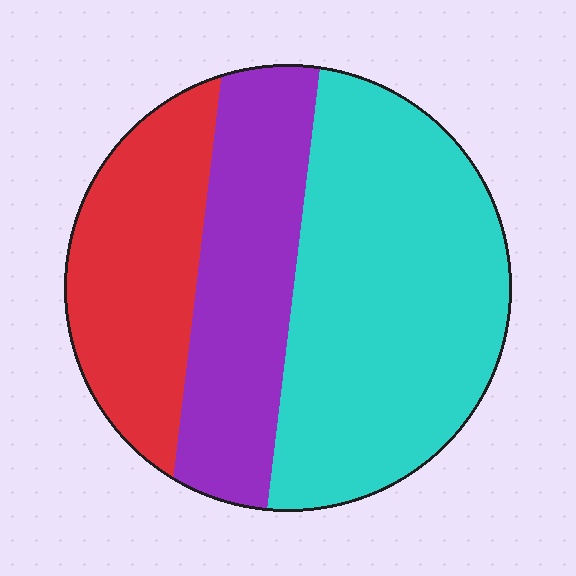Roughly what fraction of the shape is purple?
Purple takes up between a sixth and a third of the shape.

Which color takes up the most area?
Cyan, at roughly 50%.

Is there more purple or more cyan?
Cyan.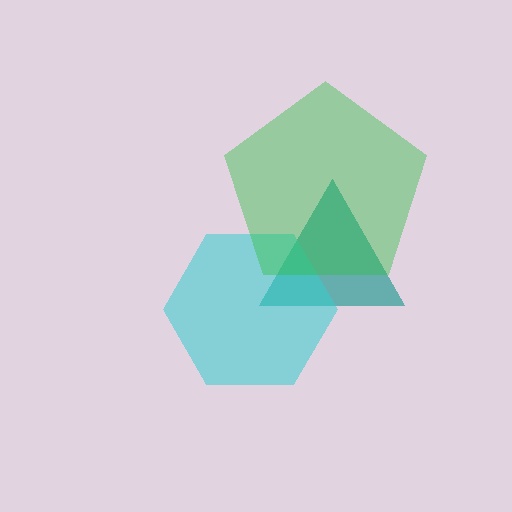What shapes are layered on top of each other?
The layered shapes are: a teal triangle, a cyan hexagon, a green pentagon.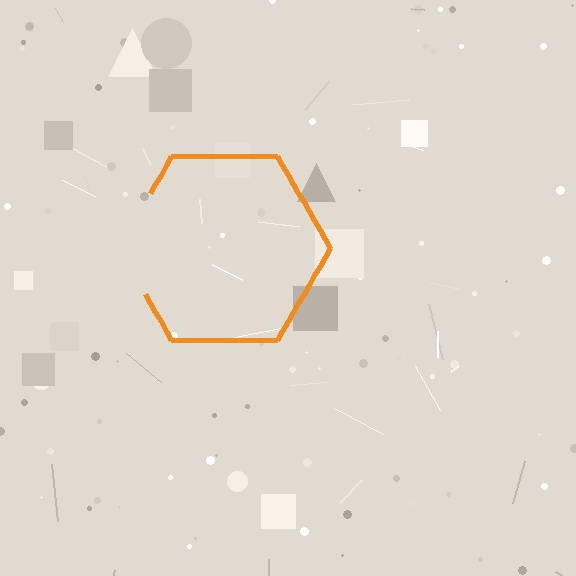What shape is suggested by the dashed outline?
The dashed outline suggests a hexagon.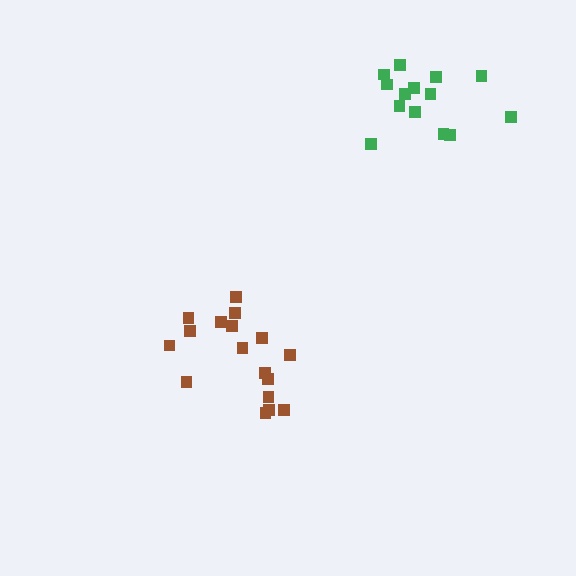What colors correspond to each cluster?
The clusters are colored: brown, green.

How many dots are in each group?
Group 1: 17 dots, Group 2: 14 dots (31 total).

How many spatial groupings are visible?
There are 2 spatial groupings.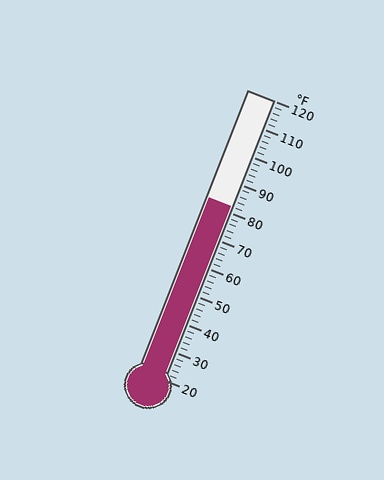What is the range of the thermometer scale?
The thermometer scale ranges from 20°F to 120°F.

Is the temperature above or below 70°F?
The temperature is above 70°F.